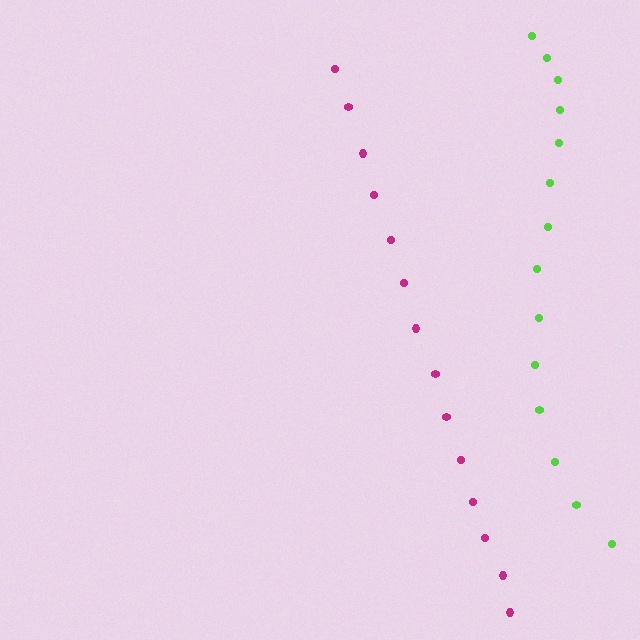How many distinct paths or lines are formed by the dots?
There are 2 distinct paths.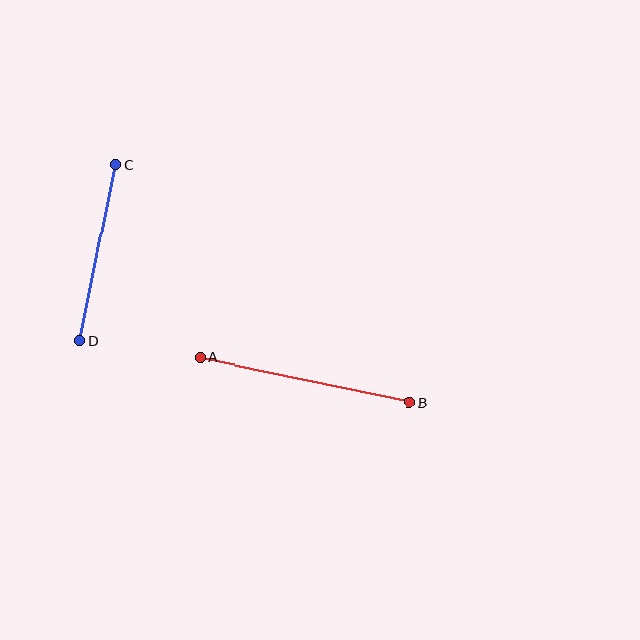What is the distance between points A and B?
The distance is approximately 214 pixels.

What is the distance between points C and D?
The distance is approximately 179 pixels.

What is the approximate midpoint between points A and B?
The midpoint is at approximately (305, 380) pixels.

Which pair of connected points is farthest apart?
Points A and B are farthest apart.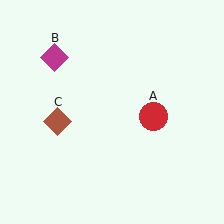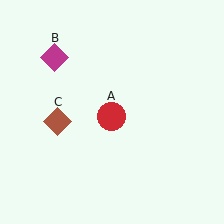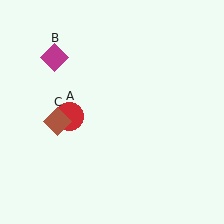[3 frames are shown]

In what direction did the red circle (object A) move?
The red circle (object A) moved left.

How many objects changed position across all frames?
1 object changed position: red circle (object A).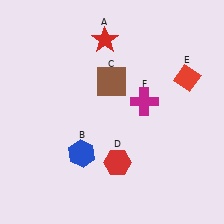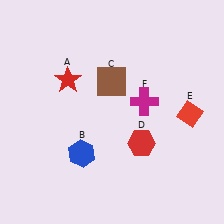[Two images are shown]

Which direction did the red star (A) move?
The red star (A) moved down.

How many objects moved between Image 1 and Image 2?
3 objects moved between the two images.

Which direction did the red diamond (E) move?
The red diamond (E) moved down.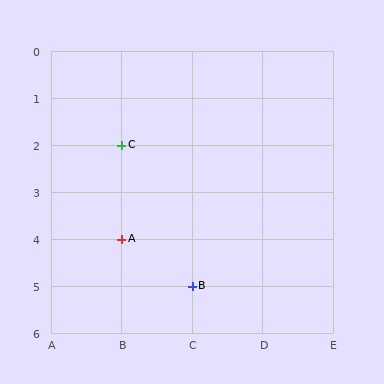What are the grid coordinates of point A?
Point A is at grid coordinates (B, 4).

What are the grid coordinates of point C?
Point C is at grid coordinates (B, 2).